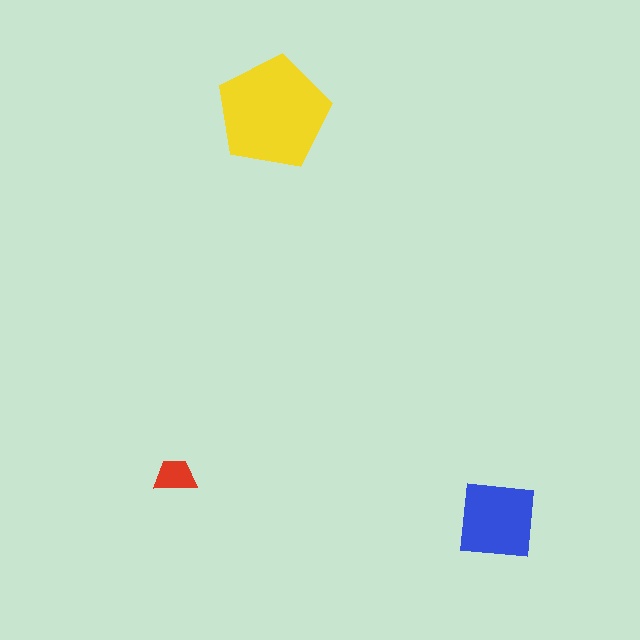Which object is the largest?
The yellow pentagon.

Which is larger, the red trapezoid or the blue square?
The blue square.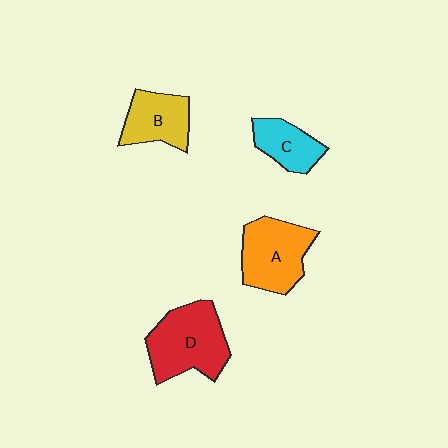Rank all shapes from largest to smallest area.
From largest to smallest: D (red), A (orange), B (yellow), C (cyan).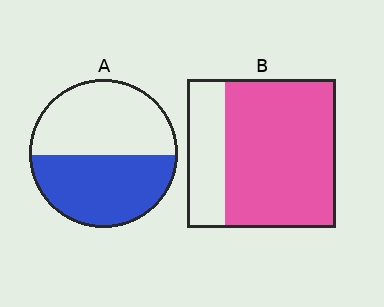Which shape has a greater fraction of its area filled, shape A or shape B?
Shape B.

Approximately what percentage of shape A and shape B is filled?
A is approximately 50% and B is approximately 75%.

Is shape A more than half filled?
Roughly half.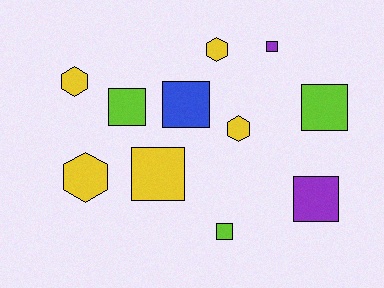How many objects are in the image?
There are 11 objects.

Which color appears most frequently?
Yellow, with 5 objects.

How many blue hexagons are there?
There are no blue hexagons.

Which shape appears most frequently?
Square, with 7 objects.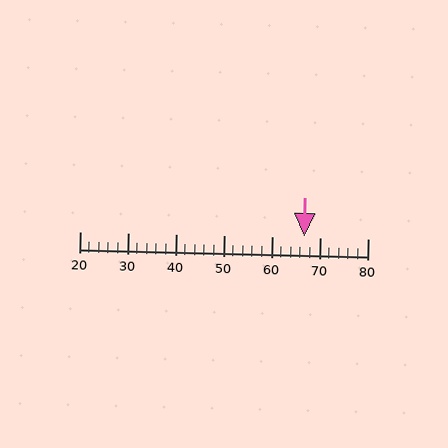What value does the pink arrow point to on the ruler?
The pink arrow points to approximately 67.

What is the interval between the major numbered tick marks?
The major tick marks are spaced 10 units apart.